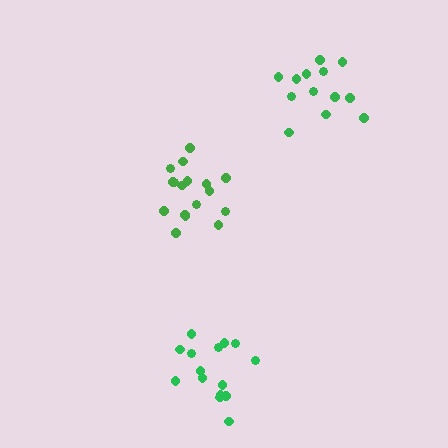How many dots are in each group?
Group 1: 15 dots, Group 2: 17 dots, Group 3: 13 dots (45 total).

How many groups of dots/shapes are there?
There are 3 groups.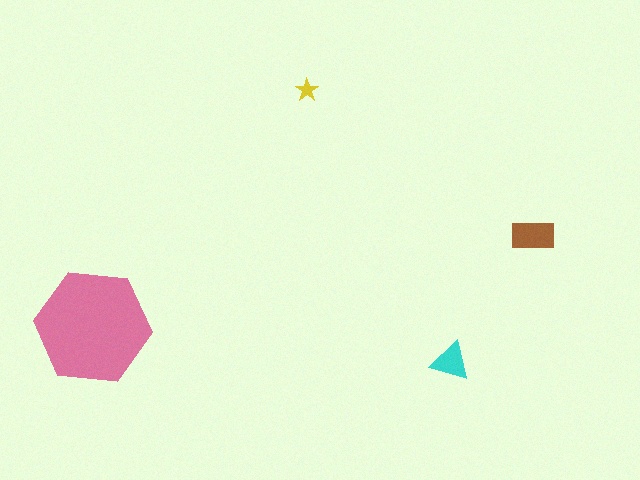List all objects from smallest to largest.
The yellow star, the cyan triangle, the brown rectangle, the pink hexagon.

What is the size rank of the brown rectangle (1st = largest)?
2nd.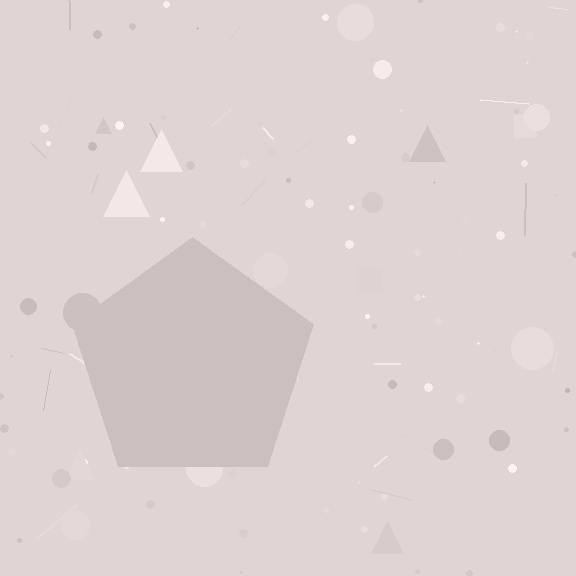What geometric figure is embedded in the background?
A pentagon is embedded in the background.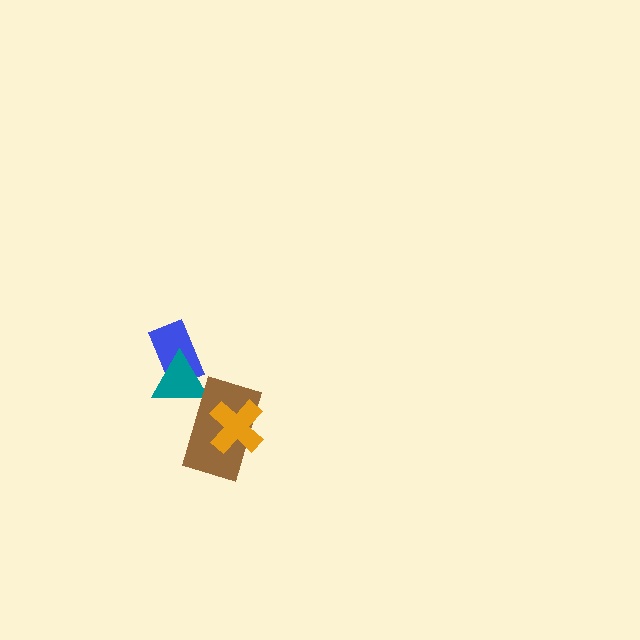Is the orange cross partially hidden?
No, no other shape covers it.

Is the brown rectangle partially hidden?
Yes, it is partially covered by another shape.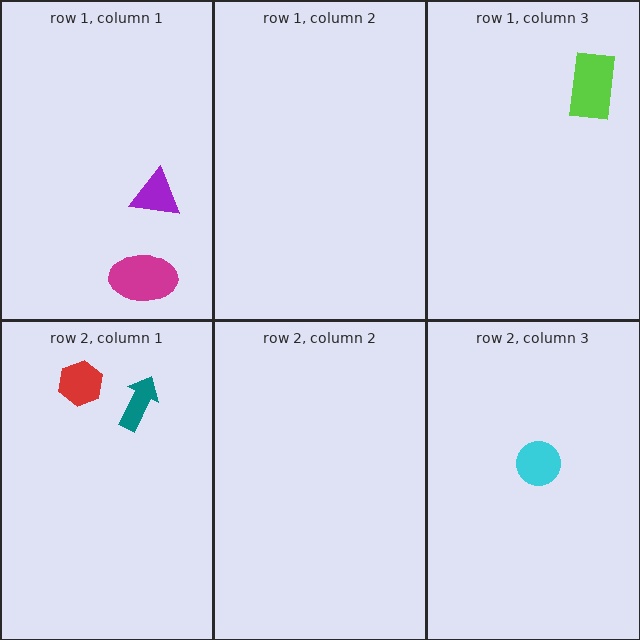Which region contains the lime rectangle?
The row 1, column 3 region.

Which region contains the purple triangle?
The row 1, column 1 region.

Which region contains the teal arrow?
The row 2, column 1 region.